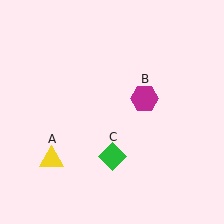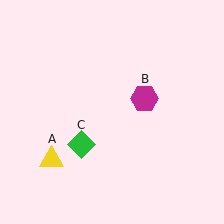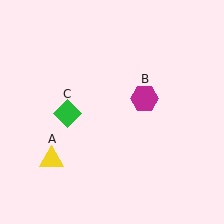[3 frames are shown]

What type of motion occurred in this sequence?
The green diamond (object C) rotated clockwise around the center of the scene.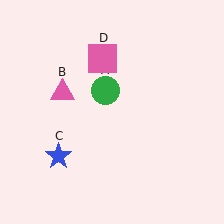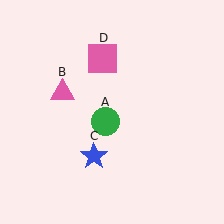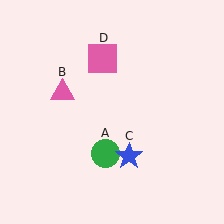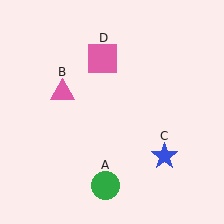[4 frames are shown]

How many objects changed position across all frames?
2 objects changed position: green circle (object A), blue star (object C).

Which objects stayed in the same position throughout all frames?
Pink triangle (object B) and pink square (object D) remained stationary.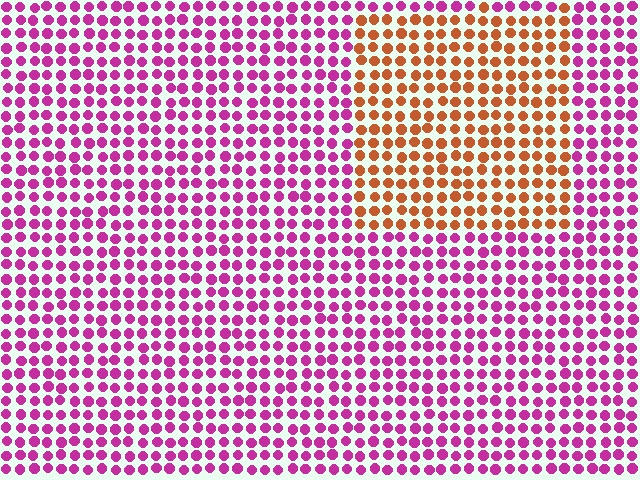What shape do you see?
I see a rectangle.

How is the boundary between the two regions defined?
The boundary is defined purely by a slight shift in hue (about 64 degrees). Spacing, size, and orientation are identical on both sides.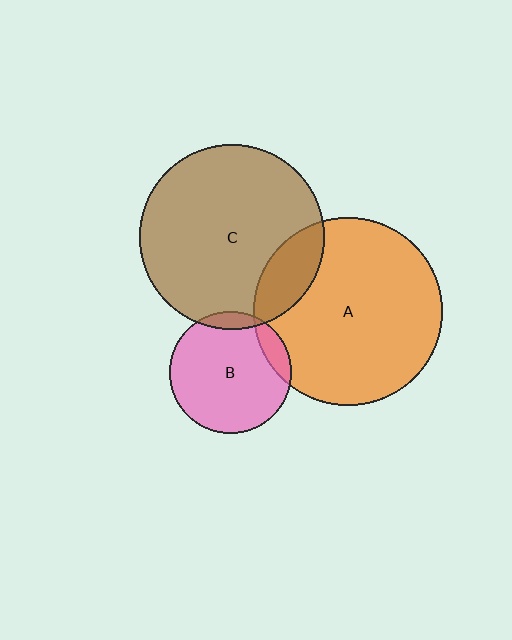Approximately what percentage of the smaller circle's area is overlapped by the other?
Approximately 10%.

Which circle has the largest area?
Circle A (orange).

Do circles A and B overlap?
Yes.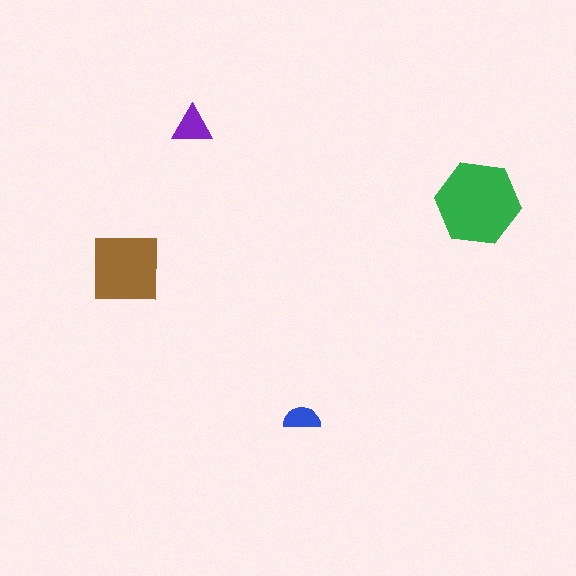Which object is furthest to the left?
The brown square is leftmost.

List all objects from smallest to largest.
The blue semicircle, the purple triangle, the brown square, the green hexagon.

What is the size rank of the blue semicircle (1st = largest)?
4th.